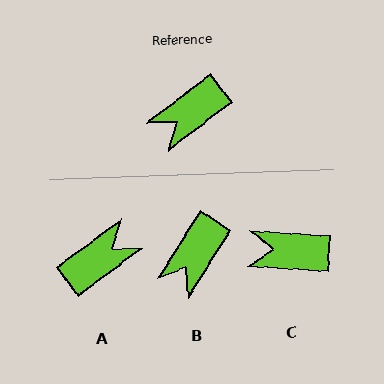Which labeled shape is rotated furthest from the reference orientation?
A, about 179 degrees away.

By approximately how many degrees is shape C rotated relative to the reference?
Approximately 41 degrees clockwise.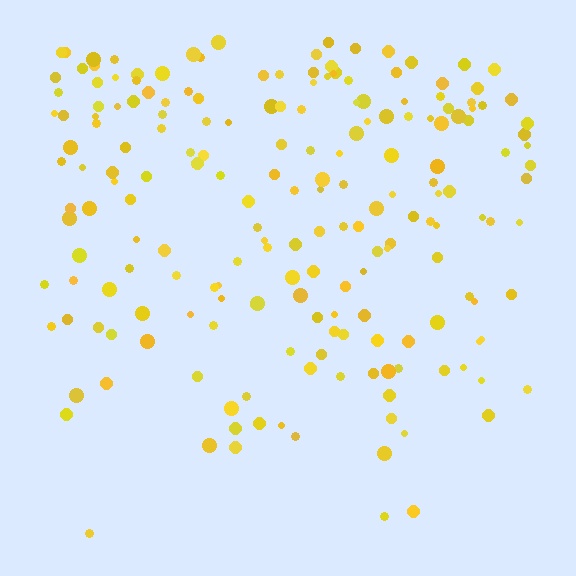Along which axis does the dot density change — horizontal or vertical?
Vertical.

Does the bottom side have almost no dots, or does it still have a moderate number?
Still a moderate number, just noticeably fewer than the top.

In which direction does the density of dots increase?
From bottom to top, with the top side densest.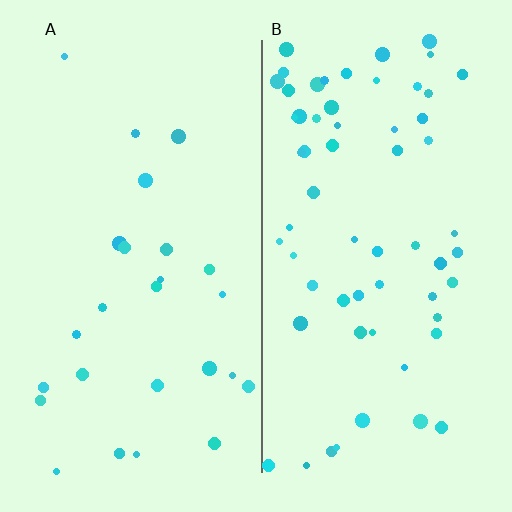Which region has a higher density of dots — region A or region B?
B (the right).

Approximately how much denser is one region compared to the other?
Approximately 2.4× — region B over region A.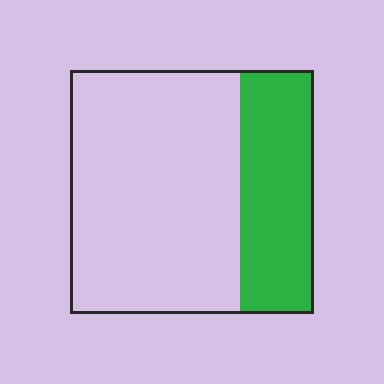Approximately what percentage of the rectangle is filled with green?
Approximately 30%.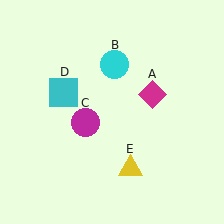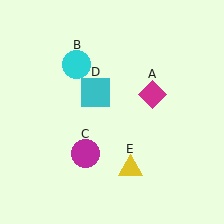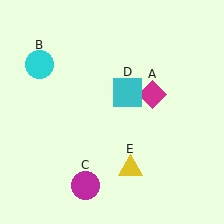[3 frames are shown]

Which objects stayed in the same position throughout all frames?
Magenta diamond (object A) and yellow triangle (object E) remained stationary.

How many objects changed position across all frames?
3 objects changed position: cyan circle (object B), magenta circle (object C), cyan square (object D).